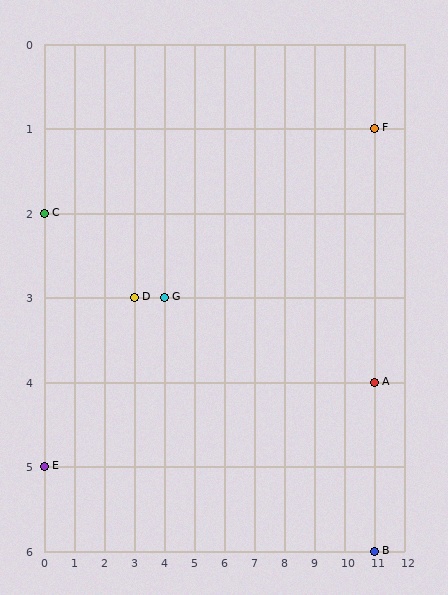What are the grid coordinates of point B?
Point B is at grid coordinates (11, 6).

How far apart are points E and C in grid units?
Points E and C are 3 rows apart.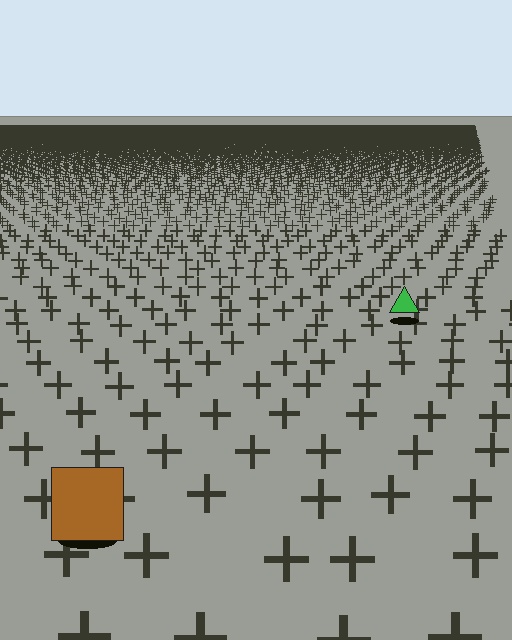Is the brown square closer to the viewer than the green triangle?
Yes. The brown square is closer — you can tell from the texture gradient: the ground texture is coarser near it.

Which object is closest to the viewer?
The brown square is closest. The texture marks near it are larger and more spread out.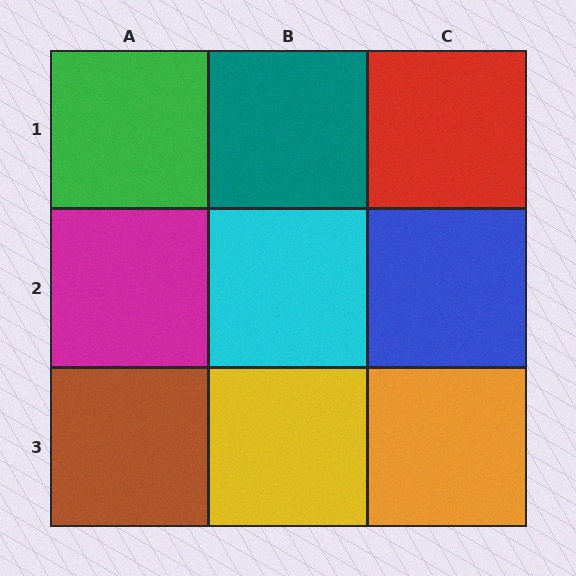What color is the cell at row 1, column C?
Red.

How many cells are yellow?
1 cell is yellow.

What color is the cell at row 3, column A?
Brown.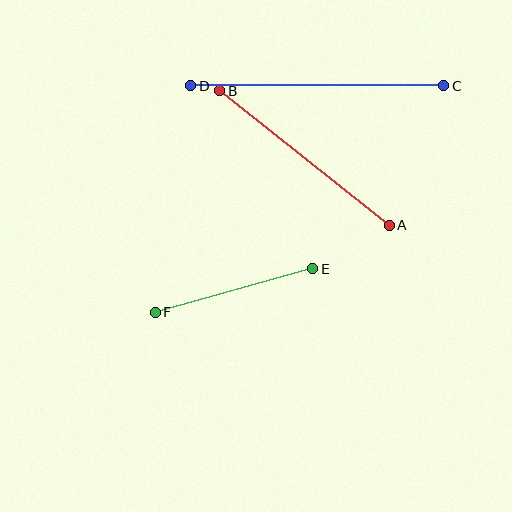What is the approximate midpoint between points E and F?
The midpoint is at approximately (234, 291) pixels.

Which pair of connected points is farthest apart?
Points C and D are farthest apart.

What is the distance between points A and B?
The distance is approximately 216 pixels.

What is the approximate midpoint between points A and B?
The midpoint is at approximately (305, 158) pixels.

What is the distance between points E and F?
The distance is approximately 163 pixels.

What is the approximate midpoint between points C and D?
The midpoint is at approximately (317, 86) pixels.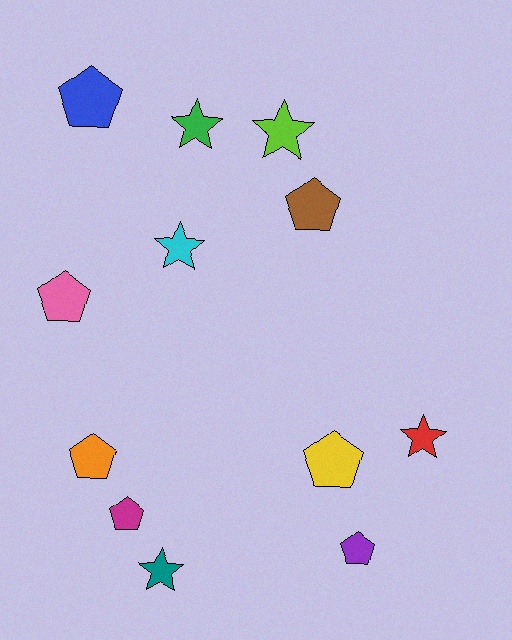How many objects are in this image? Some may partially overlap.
There are 12 objects.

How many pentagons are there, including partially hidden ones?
There are 7 pentagons.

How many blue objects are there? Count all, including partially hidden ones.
There is 1 blue object.